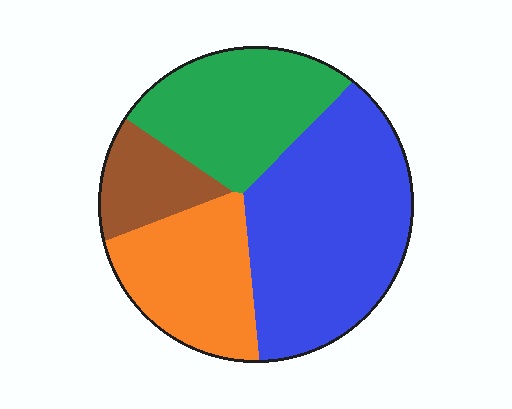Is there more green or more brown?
Green.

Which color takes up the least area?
Brown, at roughly 10%.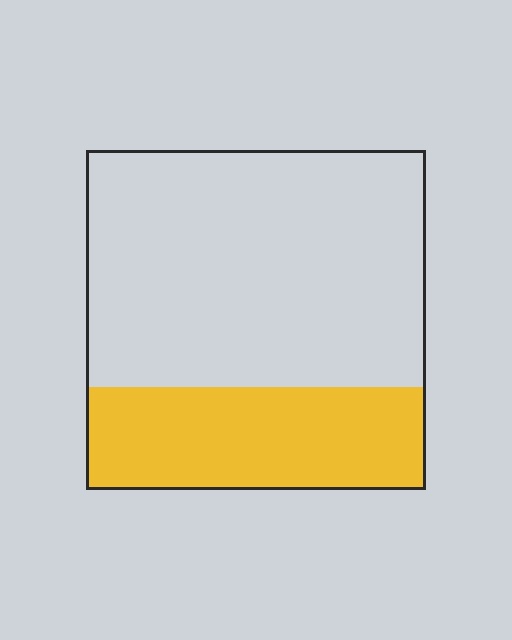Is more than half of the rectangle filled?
No.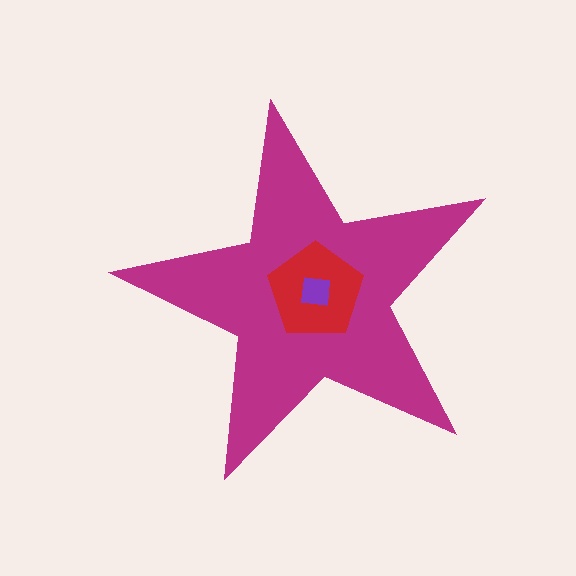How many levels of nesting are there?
3.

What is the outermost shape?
The magenta star.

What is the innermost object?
The purple square.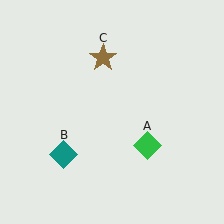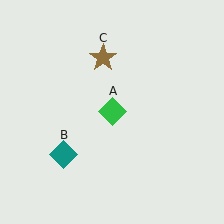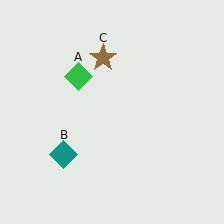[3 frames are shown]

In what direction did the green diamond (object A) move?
The green diamond (object A) moved up and to the left.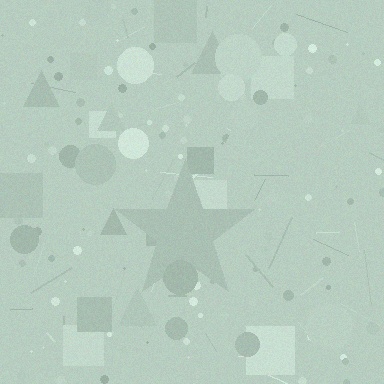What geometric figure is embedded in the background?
A star is embedded in the background.